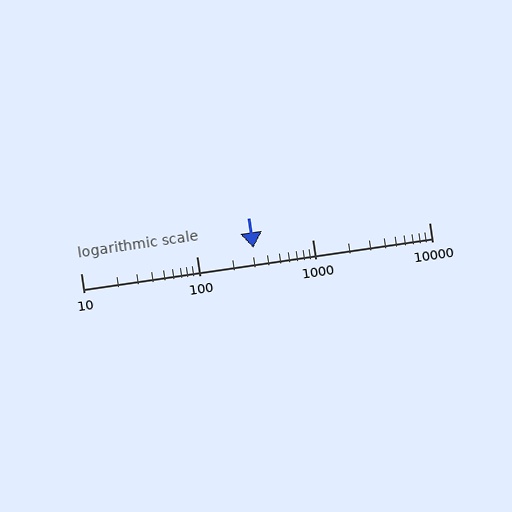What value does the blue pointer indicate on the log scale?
The pointer indicates approximately 310.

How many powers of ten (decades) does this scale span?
The scale spans 3 decades, from 10 to 10000.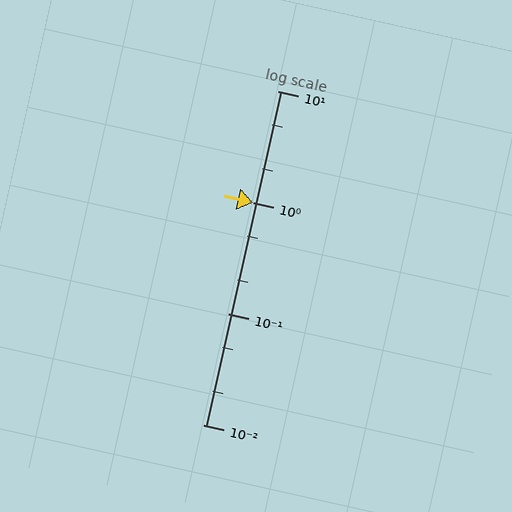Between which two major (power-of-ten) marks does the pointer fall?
The pointer is between 1 and 10.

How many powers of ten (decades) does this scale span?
The scale spans 3 decades, from 0.01 to 10.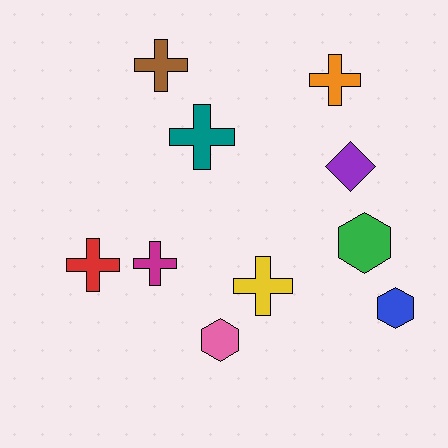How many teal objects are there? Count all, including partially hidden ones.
There is 1 teal object.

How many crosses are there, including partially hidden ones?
There are 6 crosses.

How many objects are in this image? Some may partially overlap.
There are 10 objects.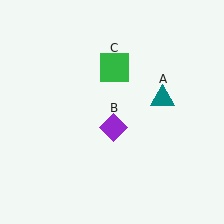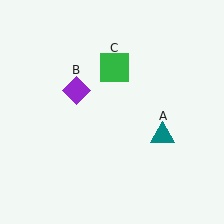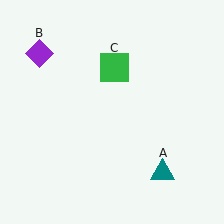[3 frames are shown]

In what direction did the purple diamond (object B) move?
The purple diamond (object B) moved up and to the left.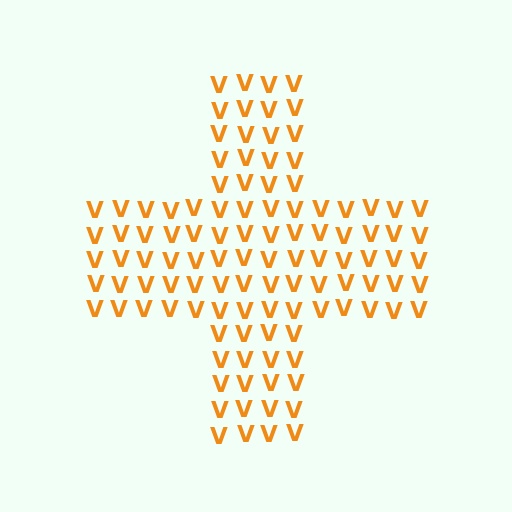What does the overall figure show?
The overall figure shows a cross.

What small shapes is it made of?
It is made of small letter V's.